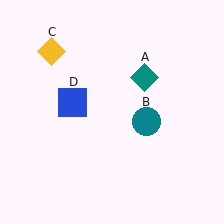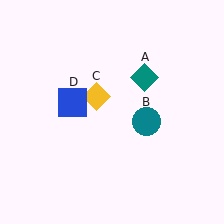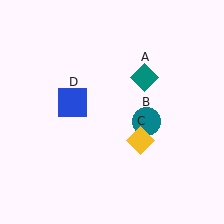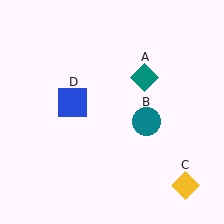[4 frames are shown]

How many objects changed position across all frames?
1 object changed position: yellow diamond (object C).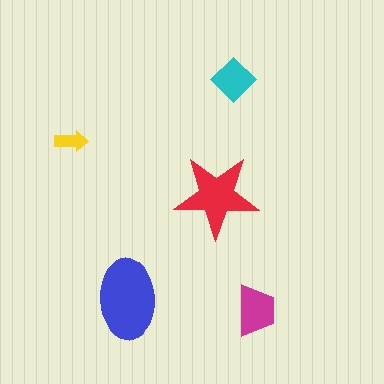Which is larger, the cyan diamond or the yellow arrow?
The cyan diamond.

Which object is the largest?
The blue ellipse.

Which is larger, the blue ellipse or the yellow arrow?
The blue ellipse.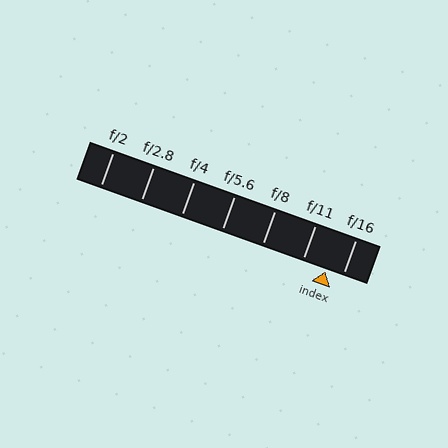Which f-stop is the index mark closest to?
The index mark is closest to f/16.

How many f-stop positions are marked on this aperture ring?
There are 7 f-stop positions marked.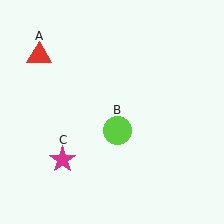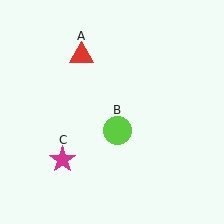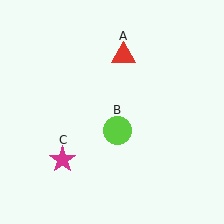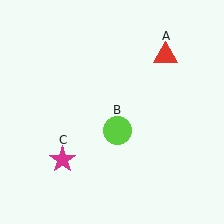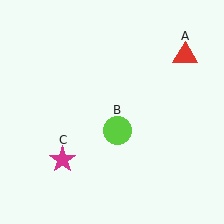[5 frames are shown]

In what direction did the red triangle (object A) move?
The red triangle (object A) moved right.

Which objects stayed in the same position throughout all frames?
Lime circle (object B) and magenta star (object C) remained stationary.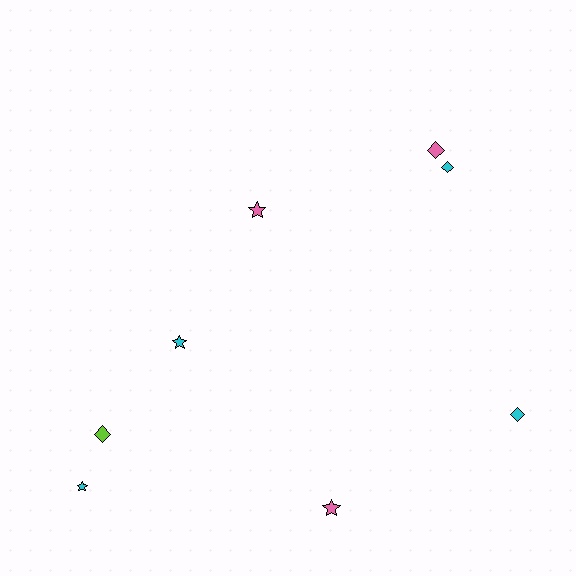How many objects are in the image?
There are 8 objects.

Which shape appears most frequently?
Star, with 4 objects.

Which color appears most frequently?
Cyan, with 4 objects.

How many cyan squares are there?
There are no cyan squares.